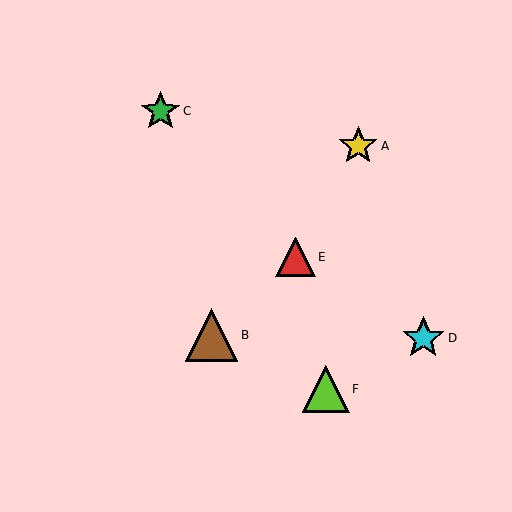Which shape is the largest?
The brown triangle (labeled B) is the largest.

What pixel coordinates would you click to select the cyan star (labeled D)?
Click at (423, 338) to select the cyan star D.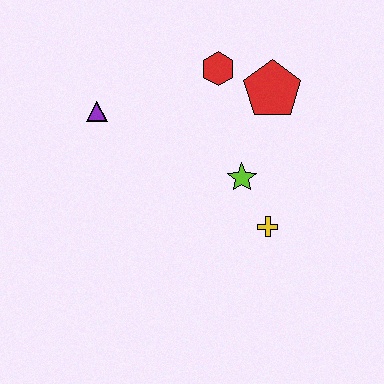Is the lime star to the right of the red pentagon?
No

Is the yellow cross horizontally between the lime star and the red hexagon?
No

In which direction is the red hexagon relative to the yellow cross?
The red hexagon is above the yellow cross.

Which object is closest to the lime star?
The yellow cross is closest to the lime star.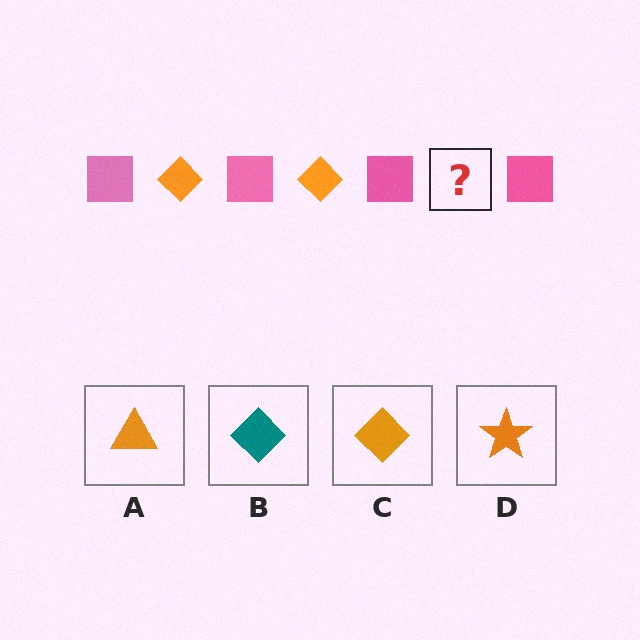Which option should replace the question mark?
Option C.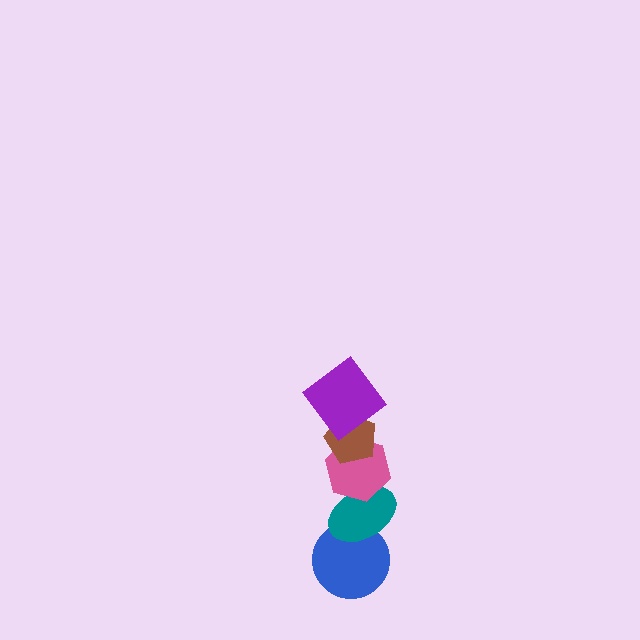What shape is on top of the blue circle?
The teal ellipse is on top of the blue circle.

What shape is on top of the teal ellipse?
The pink hexagon is on top of the teal ellipse.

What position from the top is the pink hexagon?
The pink hexagon is 3rd from the top.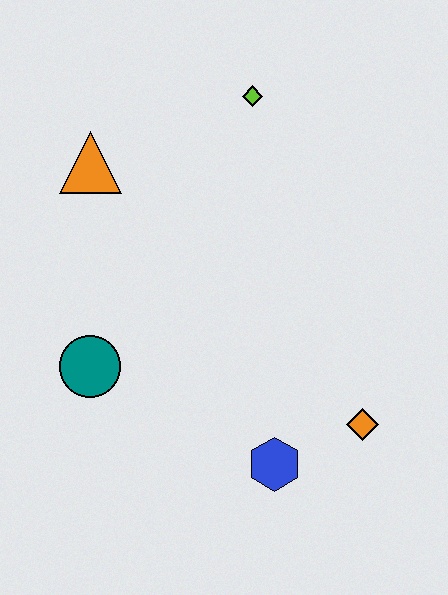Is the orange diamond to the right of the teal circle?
Yes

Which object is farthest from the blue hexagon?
The lime diamond is farthest from the blue hexagon.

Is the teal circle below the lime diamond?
Yes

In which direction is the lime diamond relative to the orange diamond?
The lime diamond is above the orange diamond.